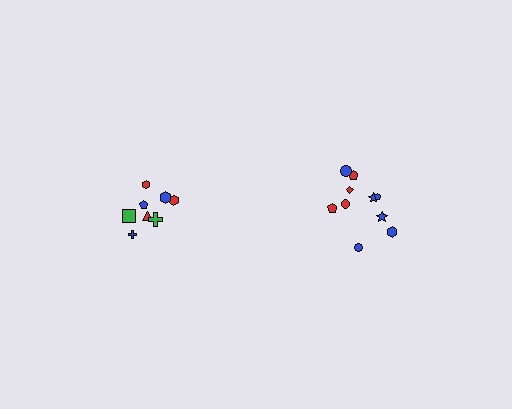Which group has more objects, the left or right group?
The right group.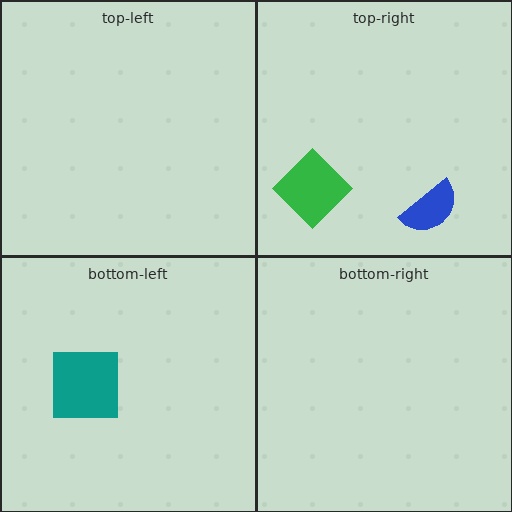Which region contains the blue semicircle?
The top-right region.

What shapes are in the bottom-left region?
The teal square.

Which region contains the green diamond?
The top-right region.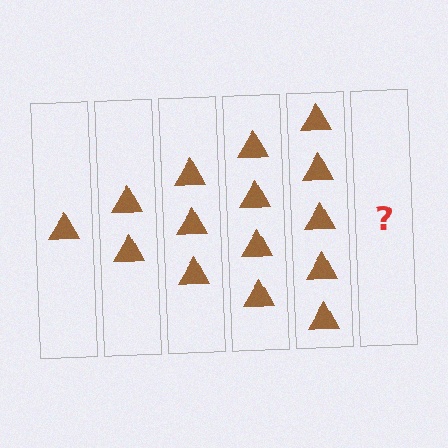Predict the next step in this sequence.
The next step is 6 triangles.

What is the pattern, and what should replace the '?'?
The pattern is that each step adds one more triangle. The '?' should be 6 triangles.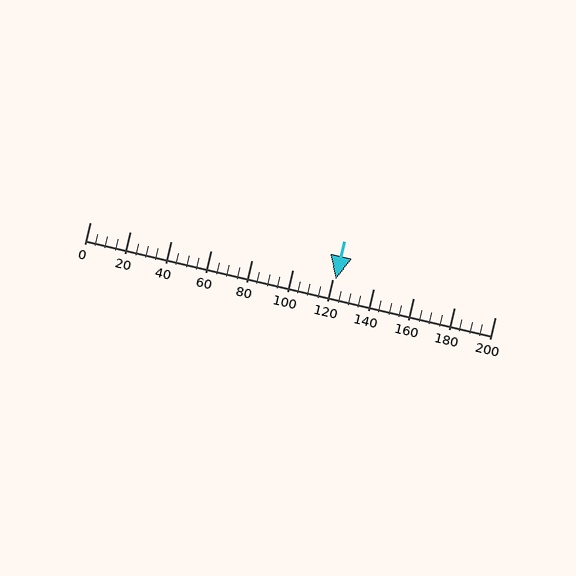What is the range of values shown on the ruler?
The ruler shows values from 0 to 200.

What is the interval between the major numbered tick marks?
The major tick marks are spaced 20 units apart.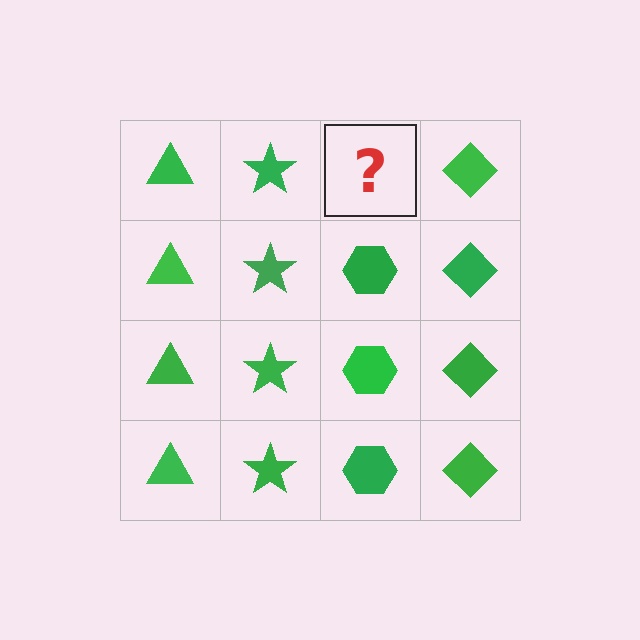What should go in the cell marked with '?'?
The missing cell should contain a green hexagon.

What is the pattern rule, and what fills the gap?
The rule is that each column has a consistent shape. The gap should be filled with a green hexagon.